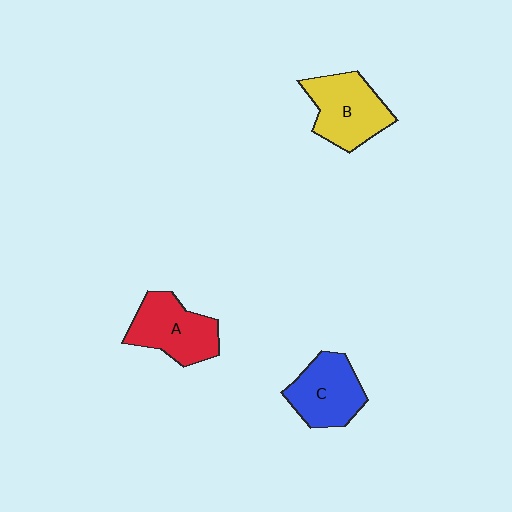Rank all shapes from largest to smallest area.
From largest to smallest: B (yellow), A (red), C (blue).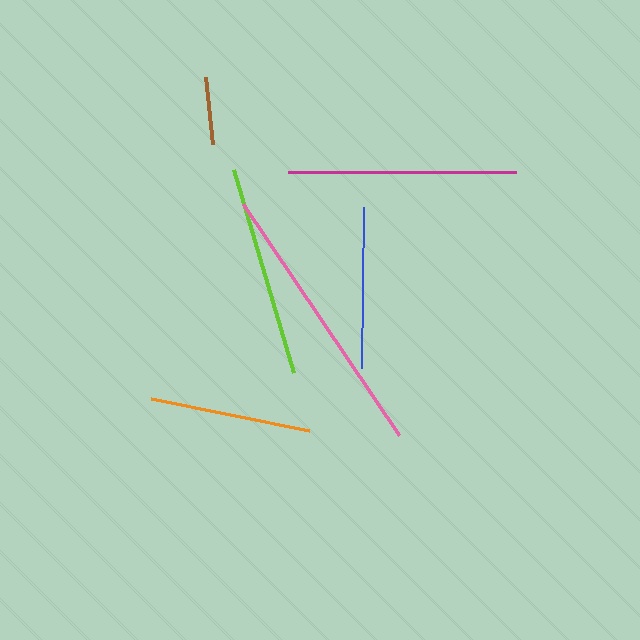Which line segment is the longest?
The pink line is the longest at approximately 279 pixels.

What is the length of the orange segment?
The orange segment is approximately 161 pixels long.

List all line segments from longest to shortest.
From longest to shortest: pink, magenta, lime, blue, orange, brown.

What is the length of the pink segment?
The pink segment is approximately 279 pixels long.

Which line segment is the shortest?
The brown line is the shortest at approximately 68 pixels.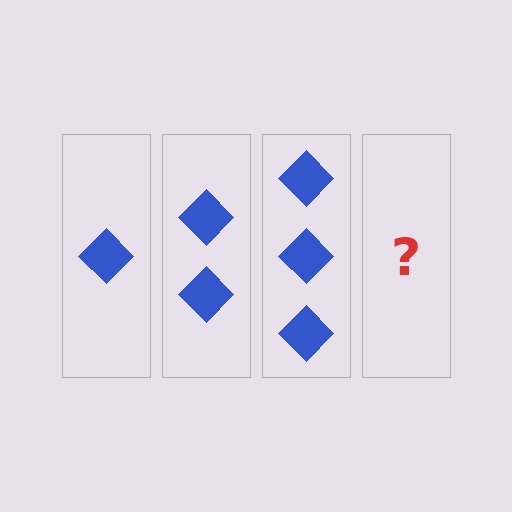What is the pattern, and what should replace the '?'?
The pattern is that each step adds one more diamond. The '?' should be 4 diamonds.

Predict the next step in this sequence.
The next step is 4 diamonds.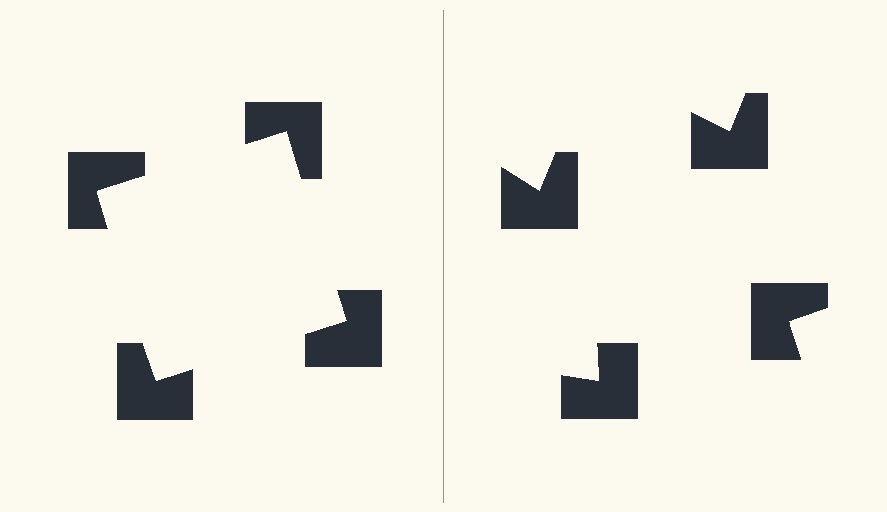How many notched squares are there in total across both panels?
8 — 4 on each side.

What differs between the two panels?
The notched squares are positioned identically on both sides; only the wedge orientations differ. On the left they align to a square; on the right they are misaligned.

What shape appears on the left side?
An illusory square.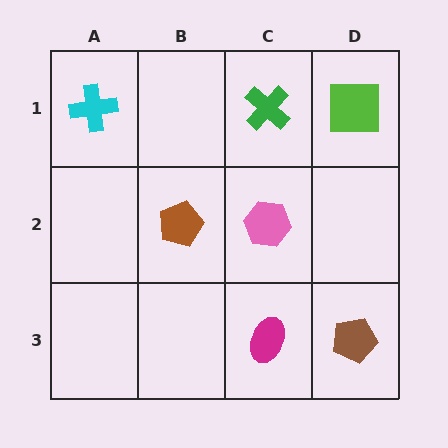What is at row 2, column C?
A pink hexagon.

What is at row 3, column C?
A magenta ellipse.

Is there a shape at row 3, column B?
No, that cell is empty.